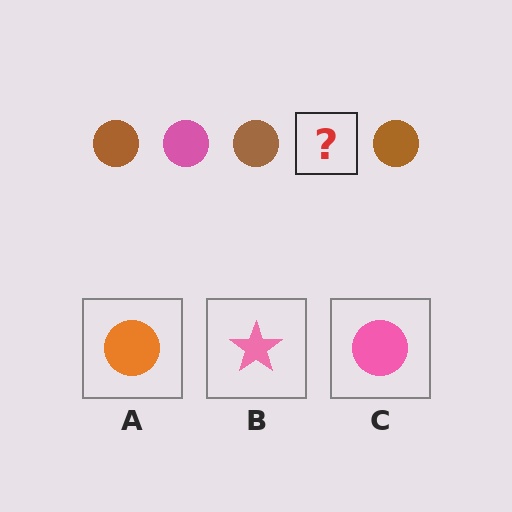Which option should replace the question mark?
Option C.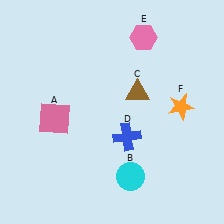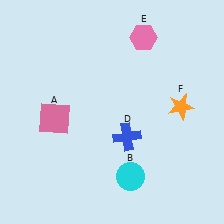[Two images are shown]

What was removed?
The brown triangle (C) was removed in Image 2.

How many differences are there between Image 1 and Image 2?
There is 1 difference between the two images.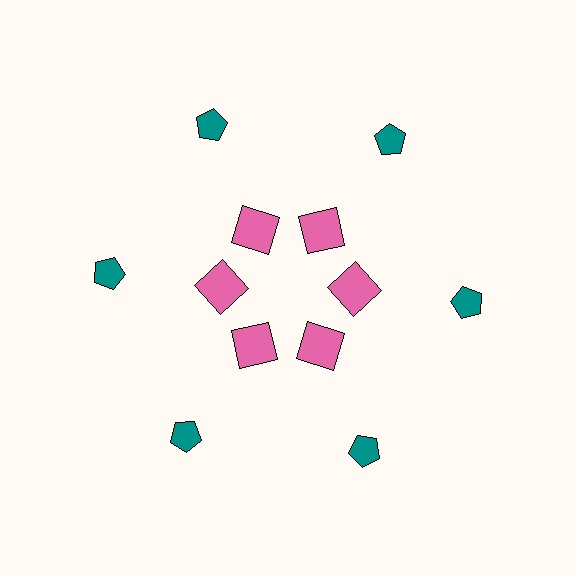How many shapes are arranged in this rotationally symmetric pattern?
There are 12 shapes, arranged in 6 groups of 2.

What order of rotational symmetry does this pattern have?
This pattern has 6-fold rotational symmetry.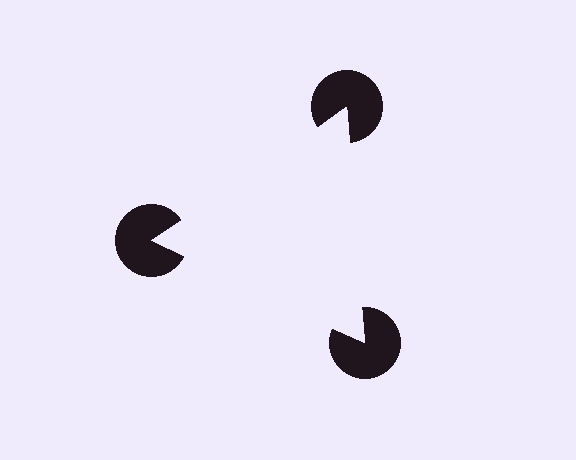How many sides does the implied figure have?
3 sides.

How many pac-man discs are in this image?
There are 3 — one at each vertex of the illusory triangle.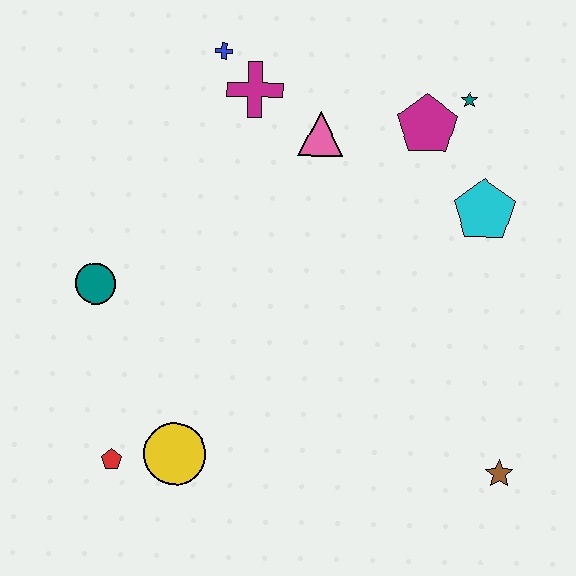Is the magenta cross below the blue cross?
Yes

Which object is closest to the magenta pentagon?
The teal star is closest to the magenta pentagon.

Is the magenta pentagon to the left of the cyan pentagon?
Yes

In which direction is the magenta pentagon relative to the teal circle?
The magenta pentagon is to the right of the teal circle.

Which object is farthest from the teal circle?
The brown star is farthest from the teal circle.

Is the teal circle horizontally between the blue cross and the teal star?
No